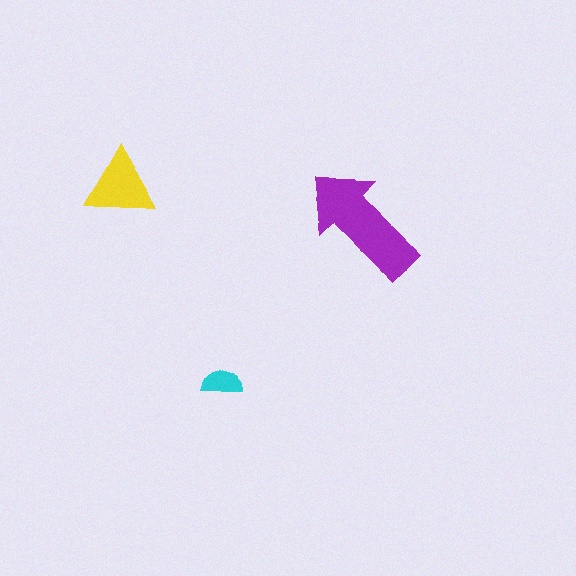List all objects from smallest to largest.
The cyan semicircle, the yellow triangle, the purple arrow.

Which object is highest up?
The yellow triangle is topmost.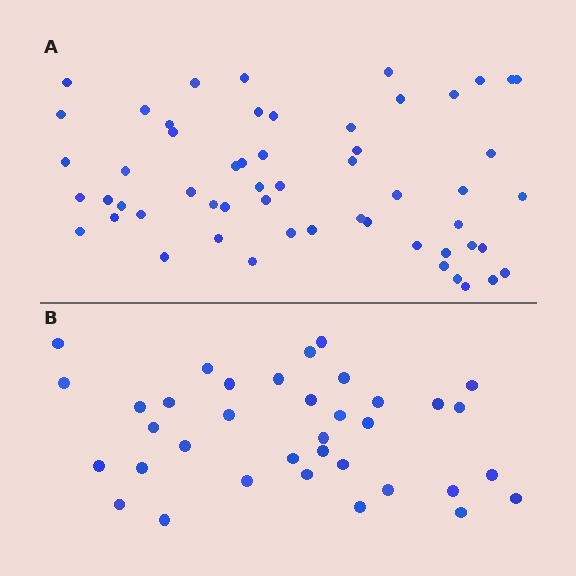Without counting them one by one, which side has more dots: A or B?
Region A (the top region) has more dots.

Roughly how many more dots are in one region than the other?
Region A has approximately 20 more dots than region B.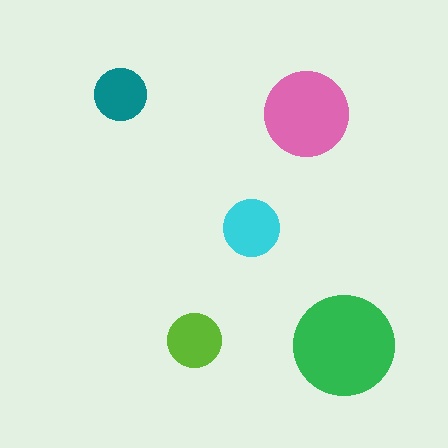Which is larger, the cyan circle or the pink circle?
The pink one.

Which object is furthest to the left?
The teal circle is leftmost.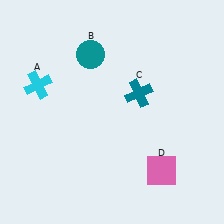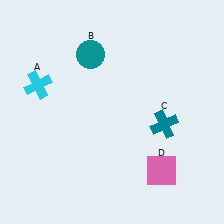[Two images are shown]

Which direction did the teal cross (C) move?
The teal cross (C) moved down.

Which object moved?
The teal cross (C) moved down.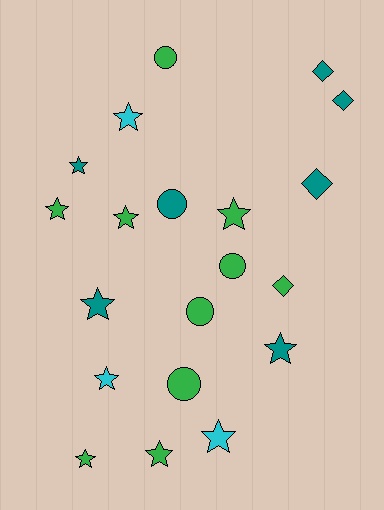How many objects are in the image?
There are 20 objects.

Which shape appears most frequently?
Star, with 11 objects.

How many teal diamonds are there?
There are 3 teal diamonds.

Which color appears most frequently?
Green, with 10 objects.